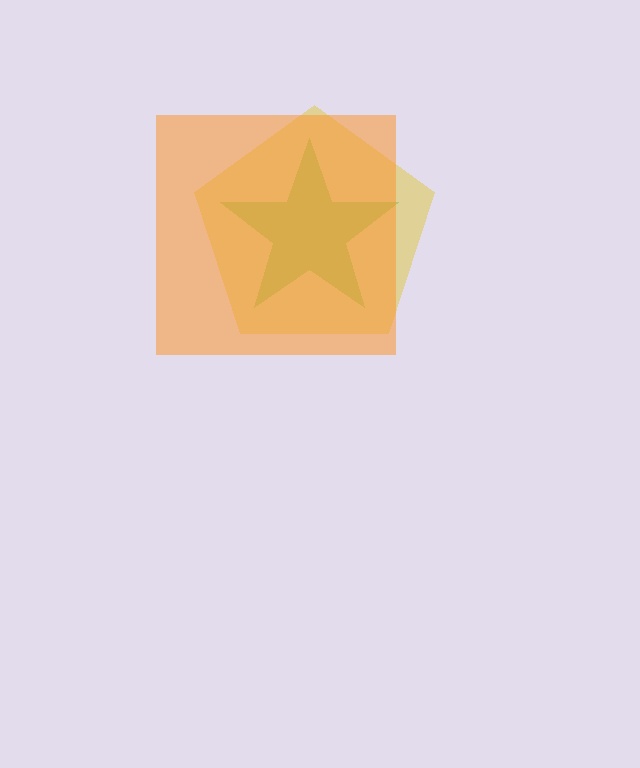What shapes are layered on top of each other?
The layered shapes are: a green star, a yellow pentagon, an orange square.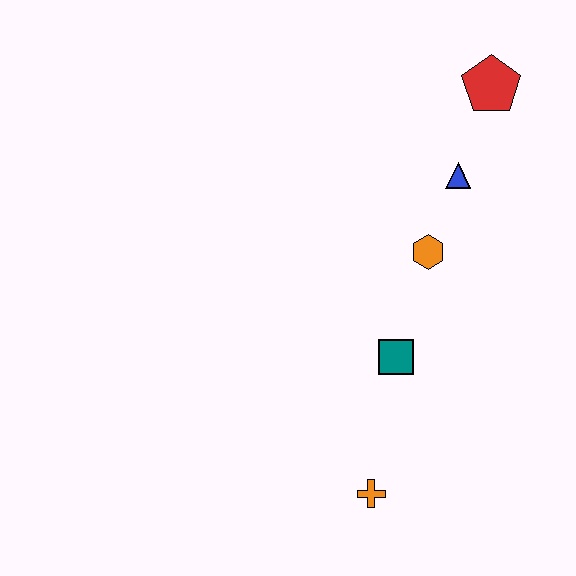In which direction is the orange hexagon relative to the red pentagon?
The orange hexagon is below the red pentagon.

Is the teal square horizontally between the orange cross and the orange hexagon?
Yes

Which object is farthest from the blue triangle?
The orange cross is farthest from the blue triangle.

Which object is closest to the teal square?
The orange hexagon is closest to the teal square.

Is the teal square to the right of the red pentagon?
No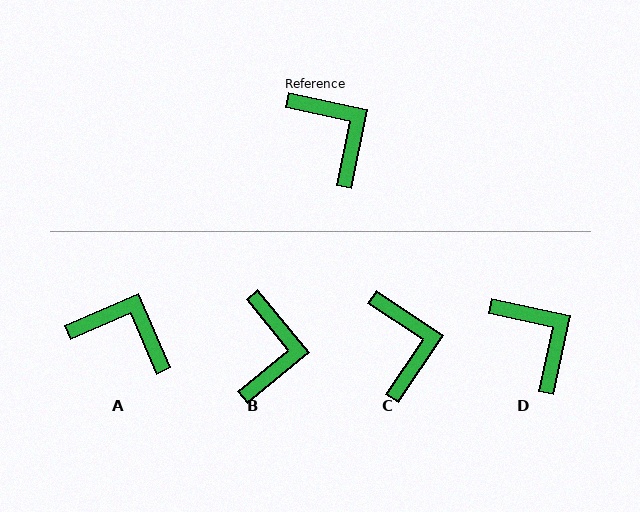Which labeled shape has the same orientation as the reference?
D.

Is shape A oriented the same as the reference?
No, it is off by about 35 degrees.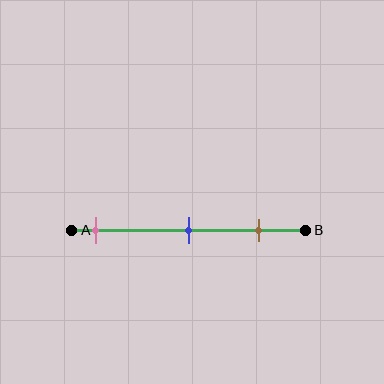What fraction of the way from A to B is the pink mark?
The pink mark is approximately 10% (0.1) of the way from A to B.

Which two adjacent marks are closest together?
The blue and brown marks are the closest adjacent pair.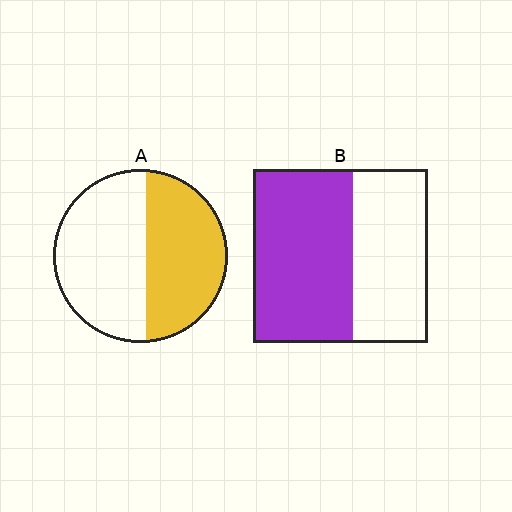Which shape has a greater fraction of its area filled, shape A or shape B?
Shape B.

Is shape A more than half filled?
No.